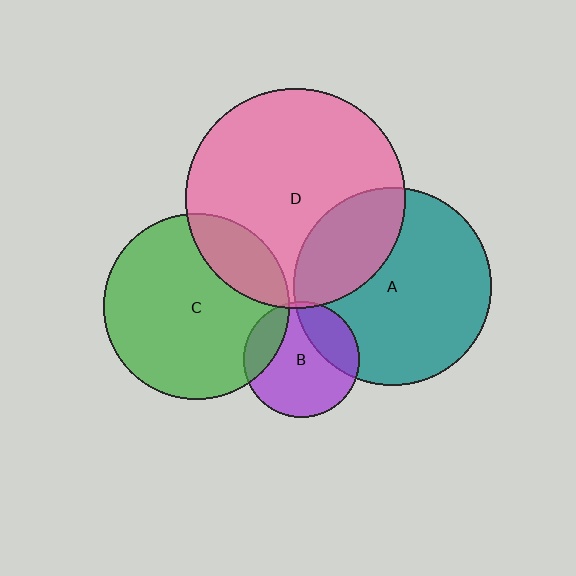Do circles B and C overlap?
Yes.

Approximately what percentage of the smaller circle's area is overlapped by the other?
Approximately 20%.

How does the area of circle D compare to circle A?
Approximately 1.2 times.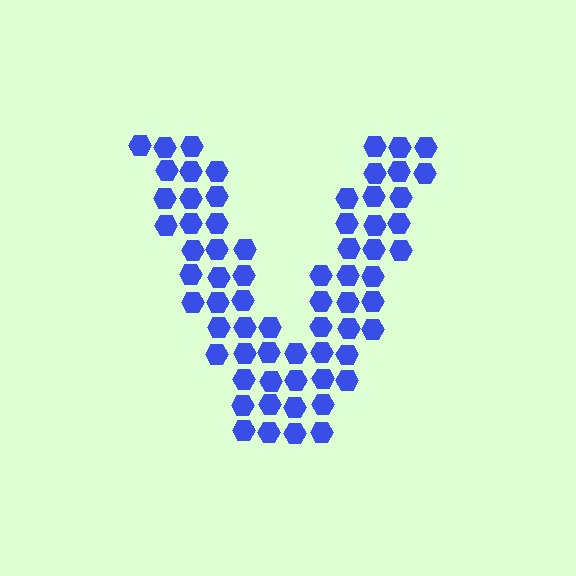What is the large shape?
The large shape is the letter V.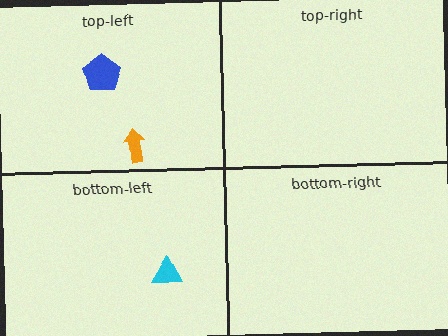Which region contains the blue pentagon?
The top-left region.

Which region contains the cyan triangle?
The bottom-left region.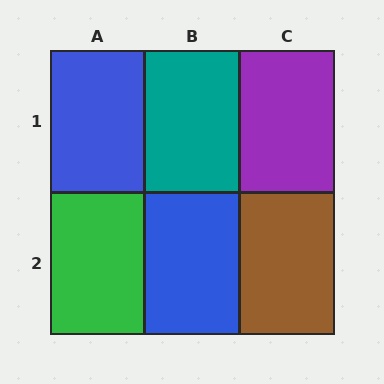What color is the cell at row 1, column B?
Teal.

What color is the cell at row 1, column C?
Purple.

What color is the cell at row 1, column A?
Blue.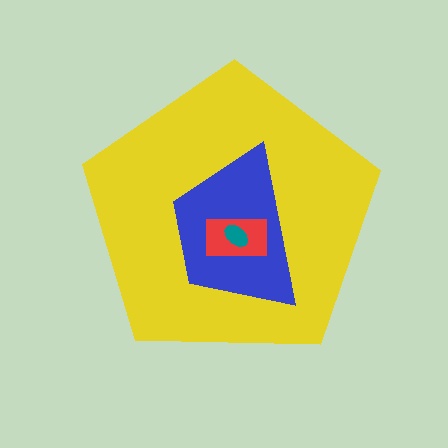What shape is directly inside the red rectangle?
The teal ellipse.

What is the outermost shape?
The yellow pentagon.